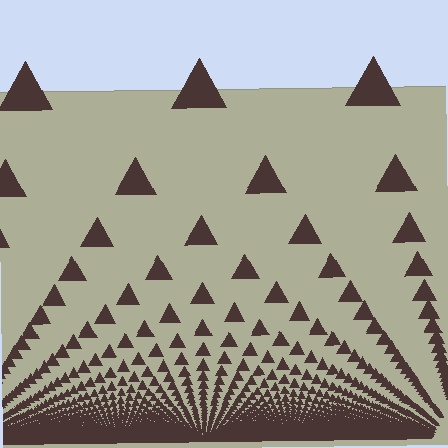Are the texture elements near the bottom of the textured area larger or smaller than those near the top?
Smaller. The gradient is inverted — elements near the bottom are smaller and denser.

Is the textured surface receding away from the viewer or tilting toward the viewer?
The surface appears to tilt toward the viewer. Texture elements get larger and sparser toward the top.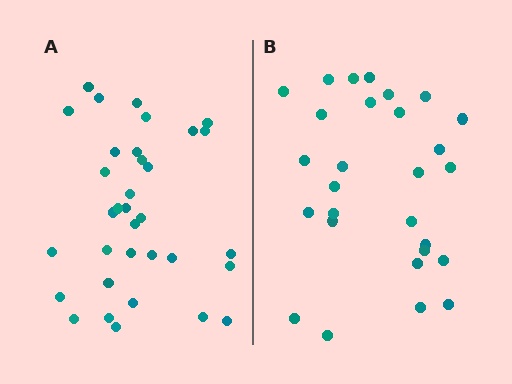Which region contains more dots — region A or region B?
Region A (the left region) has more dots.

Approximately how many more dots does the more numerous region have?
Region A has about 6 more dots than region B.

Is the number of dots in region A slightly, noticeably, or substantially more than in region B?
Region A has only slightly more — the two regions are fairly close. The ratio is roughly 1.2 to 1.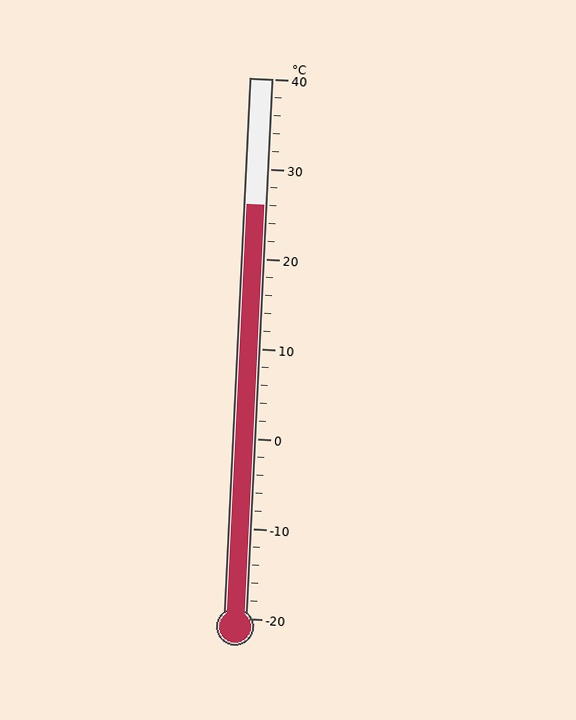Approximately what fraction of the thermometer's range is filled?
The thermometer is filled to approximately 75% of its range.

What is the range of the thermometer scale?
The thermometer scale ranges from -20°C to 40°C.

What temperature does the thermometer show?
The thermometer shows approximately 26°C.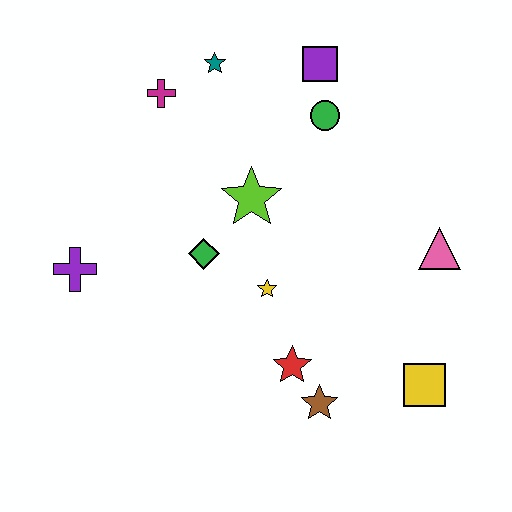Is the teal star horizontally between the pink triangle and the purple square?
No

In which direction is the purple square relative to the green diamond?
The purple square is above the green diamond.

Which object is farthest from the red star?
The teal star is farthest from the red star.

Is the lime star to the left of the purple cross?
No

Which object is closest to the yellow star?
The green diamond is closest to the yellow star.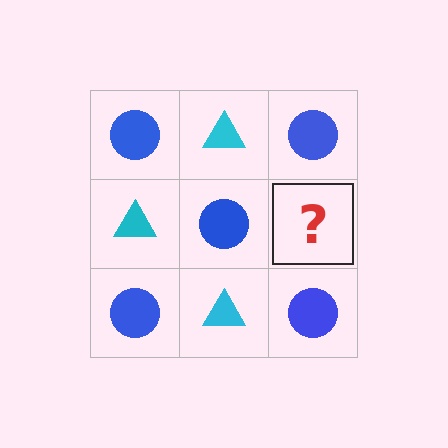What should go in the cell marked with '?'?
The missing cell should contain a cyan triangle.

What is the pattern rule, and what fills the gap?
The rule is that it alternates blue circle and cyan triangle in a checkerboard pattern. The gap should be filled with a cyan triangle.